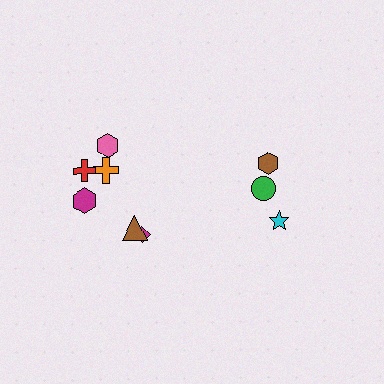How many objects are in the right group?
There are 3 objects.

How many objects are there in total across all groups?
There are 9 objects.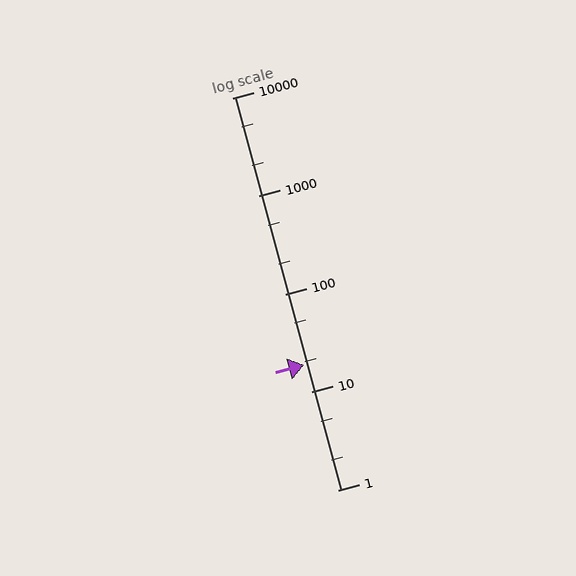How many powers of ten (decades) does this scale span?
The scale spans 4 decades, from 1 to 10000.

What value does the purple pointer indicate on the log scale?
The pointer indicates approximately 19.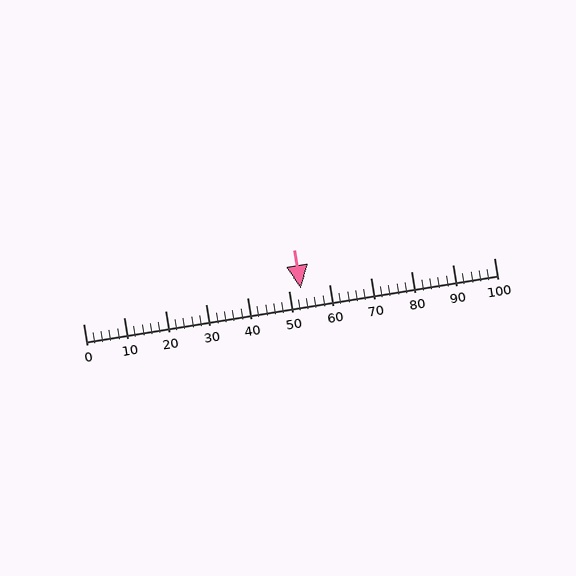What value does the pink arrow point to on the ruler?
The pink arrow points to approximately 53.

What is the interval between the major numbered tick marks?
The major tick marks are spaced 10 units apart.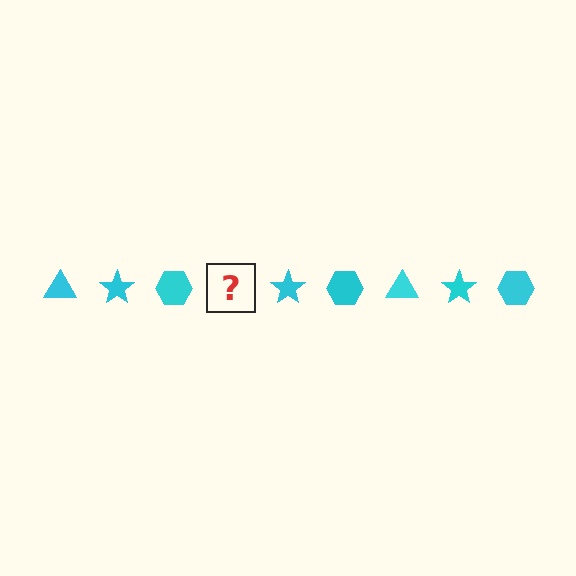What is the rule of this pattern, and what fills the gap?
The rule is that the pattern cycles through triangle, star, hexagon shapes in cyan. The gap should be filled with a cyan triangle.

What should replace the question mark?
The question mark should be replaced with a cyan triangle.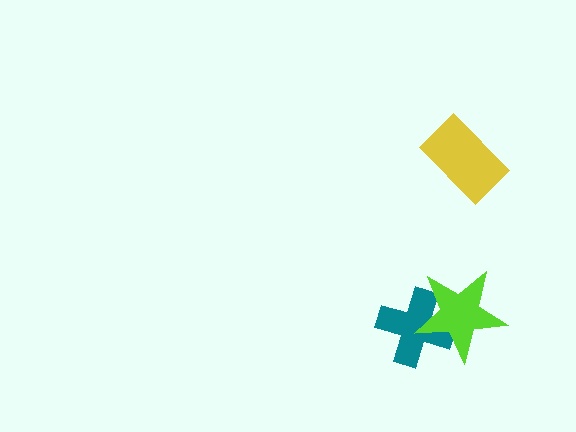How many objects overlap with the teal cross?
1 object overlaps with the teal cross.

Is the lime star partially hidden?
No, no other shape covers it.